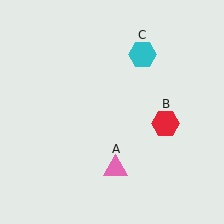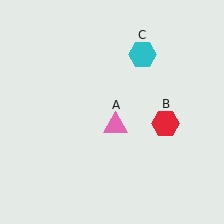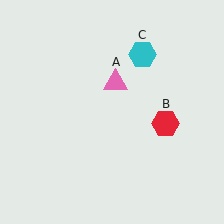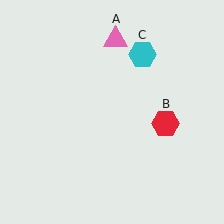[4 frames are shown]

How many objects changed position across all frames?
1 object changed position: pink triangle (object A).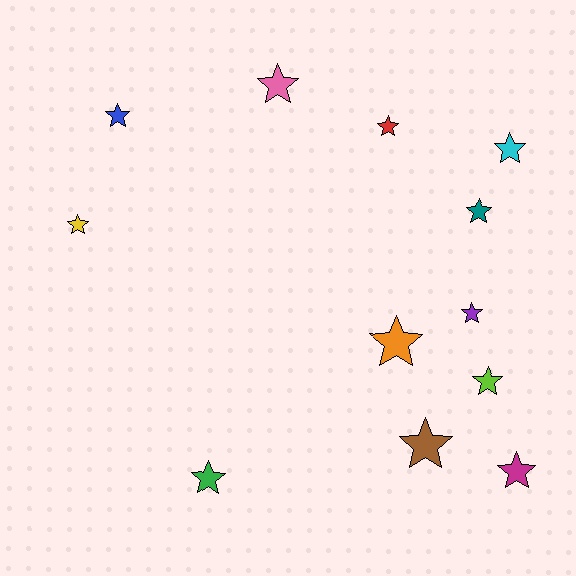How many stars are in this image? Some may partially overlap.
There are 12 stars.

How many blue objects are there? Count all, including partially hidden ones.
There is 1 blue object.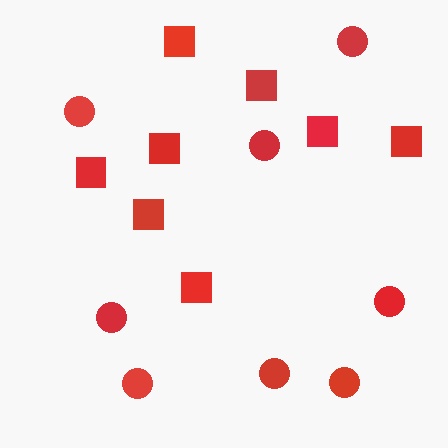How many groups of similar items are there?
There are 2 groups: one group of circles (8) and one group of squares (8).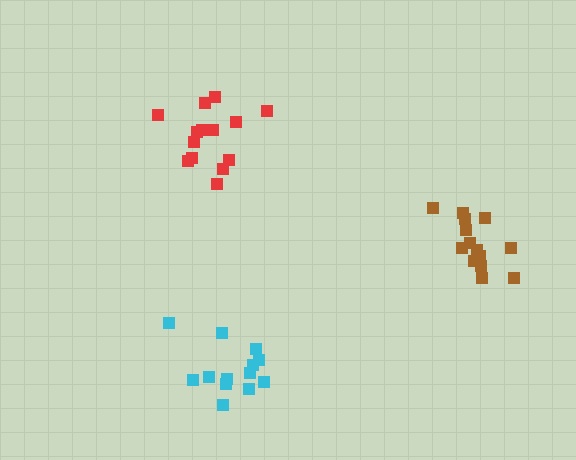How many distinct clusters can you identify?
There are 3 distinct clusters.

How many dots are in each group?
Group 1: 14 dots, Group 2: 13 dots, Group 3: 14 dots (41 total).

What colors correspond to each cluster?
The clusters are colored: brown, cyan, red.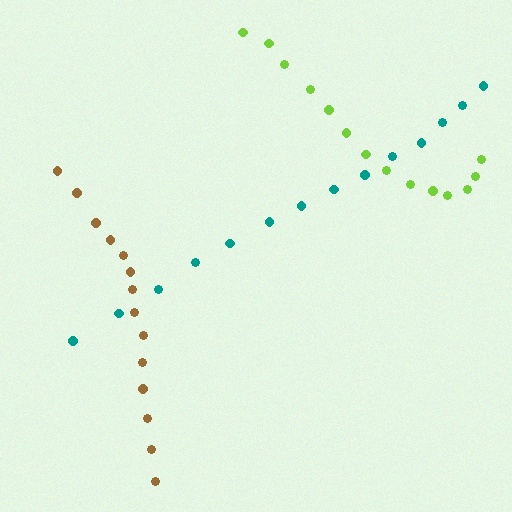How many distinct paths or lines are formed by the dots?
There are 3 distinct paths.